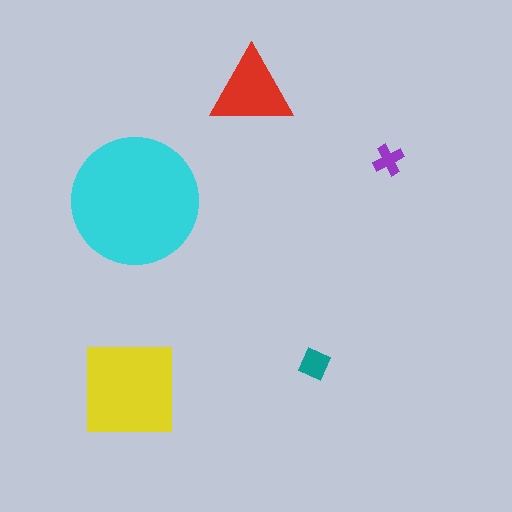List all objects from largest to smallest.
The cyan circle, the yellow square, the red triangle, the teal diamond, the purple cross.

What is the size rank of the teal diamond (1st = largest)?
4th.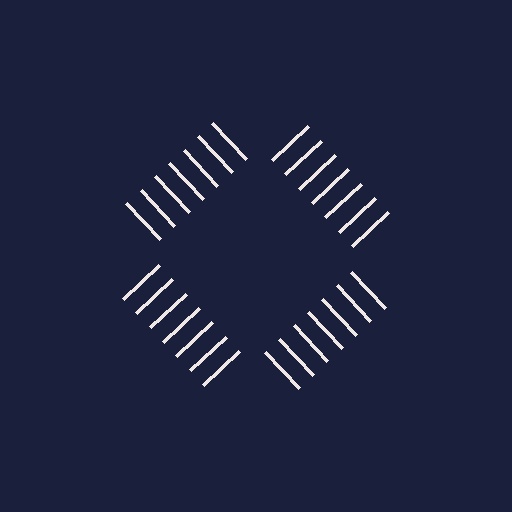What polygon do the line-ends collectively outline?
An illusory square — the line segments terminate on its edges but no continuous stroke is drawn.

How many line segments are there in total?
28 — 7 along each of the 4 edges.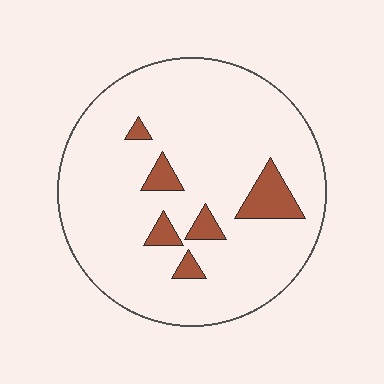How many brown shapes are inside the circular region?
6.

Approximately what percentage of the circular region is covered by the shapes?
Approximately 10%.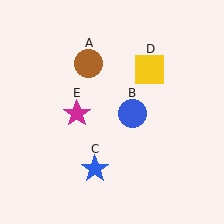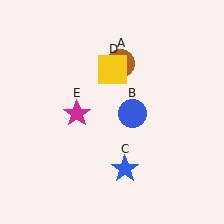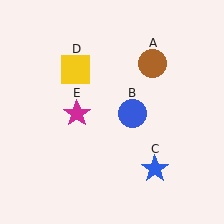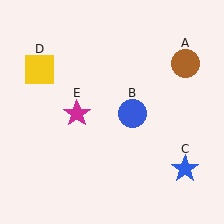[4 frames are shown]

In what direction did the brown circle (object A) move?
The brown circle (object A) moved right.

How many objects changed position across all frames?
3 objects changed position: brown circle (object A), blue star (object C), yellow square (object D).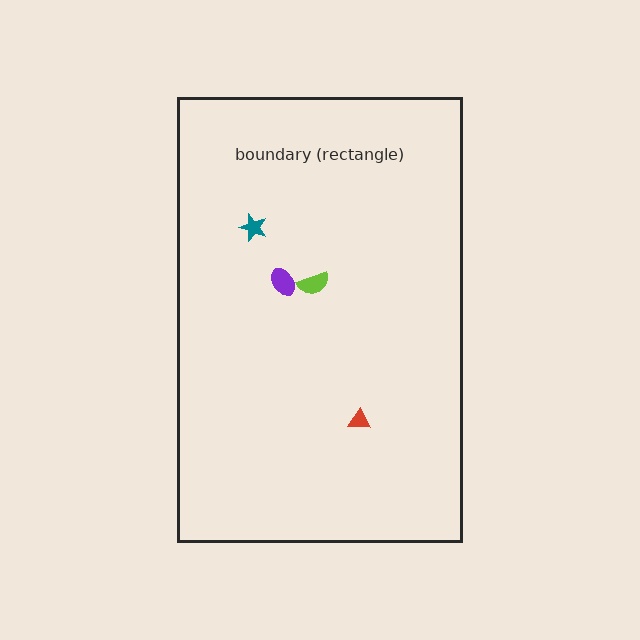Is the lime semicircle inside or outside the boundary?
Inside.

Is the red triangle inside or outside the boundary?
Inside.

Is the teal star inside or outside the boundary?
Inside.